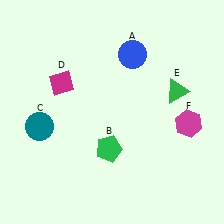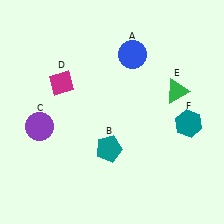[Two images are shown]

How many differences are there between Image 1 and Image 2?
There are 3 differences between the two images.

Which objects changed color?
B changed from green to teal. C changed from teal to purple. F changed from magenta to teal.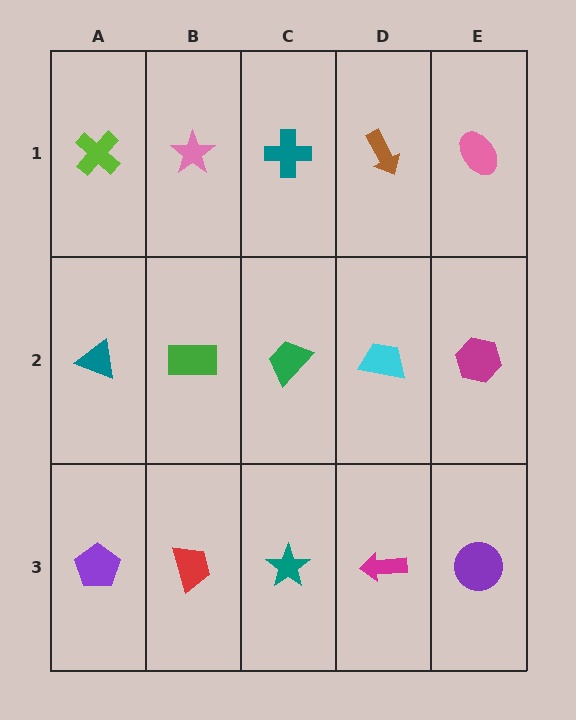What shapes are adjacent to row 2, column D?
A brown arrow (row 1, column D), a magenta arrow (row 3, column D), a green trapezoid (row 2, column C), a magenta hexagon (row 2, column E).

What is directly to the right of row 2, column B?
A green trapezoid.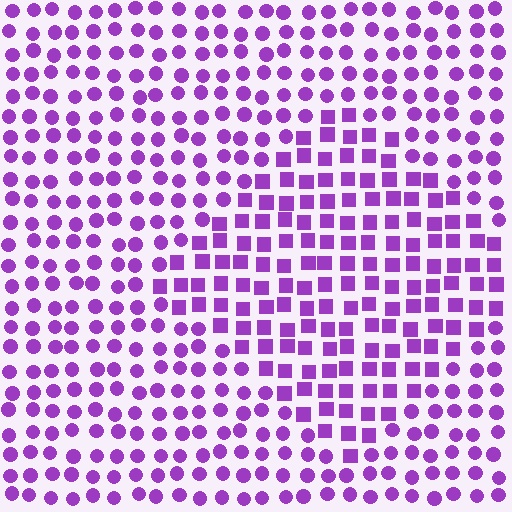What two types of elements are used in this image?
The image uses squares inside the diamond region and circles outside it.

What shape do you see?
I see a diamond.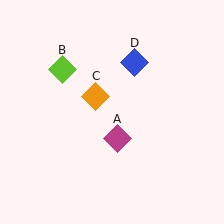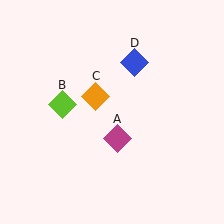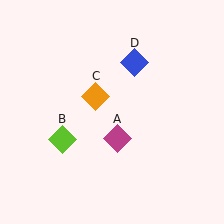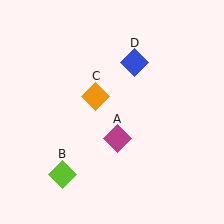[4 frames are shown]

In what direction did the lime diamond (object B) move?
The lime diamond (object B) moved down.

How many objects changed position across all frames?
1 object changed position: lime diamond (object B).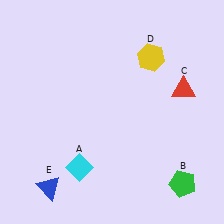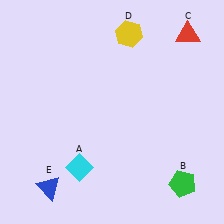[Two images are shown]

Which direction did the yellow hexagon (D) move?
The yellow hexagon (D) moved up.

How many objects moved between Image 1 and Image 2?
2 objects moved between the two images.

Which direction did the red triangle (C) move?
The red triangle (C) moved up.